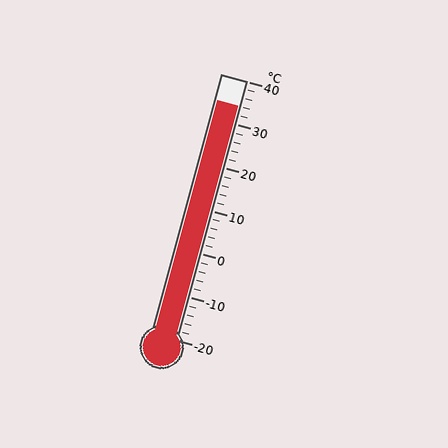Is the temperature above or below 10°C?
The temperature is above 10°C.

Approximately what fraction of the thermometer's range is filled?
The thermometer is filled to approximately 90% of its range.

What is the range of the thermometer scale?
The thermometer scale ranges from -20°C to 40°C.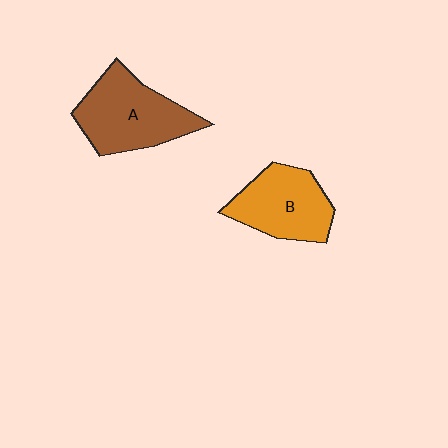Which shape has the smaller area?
Shape B (orange).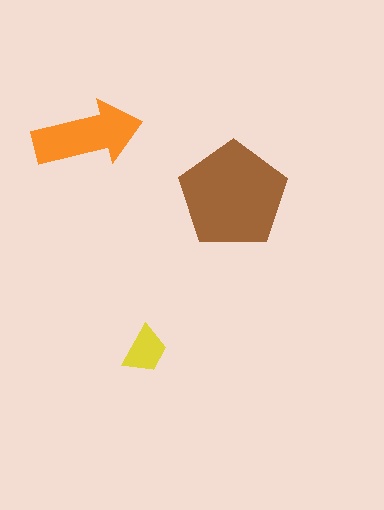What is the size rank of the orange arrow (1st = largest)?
2nd.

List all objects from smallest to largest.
The yellow trapezoid, the orange arrow, the brown pentagon.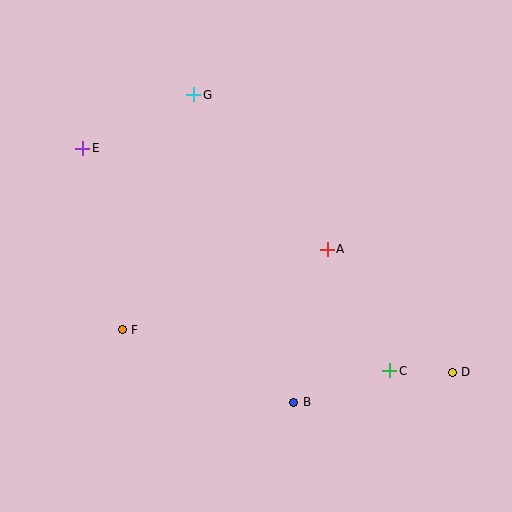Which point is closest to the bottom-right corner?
Point D is closest to the bottom-right corner.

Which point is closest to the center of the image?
Point A at (327, 249) is closest to the center.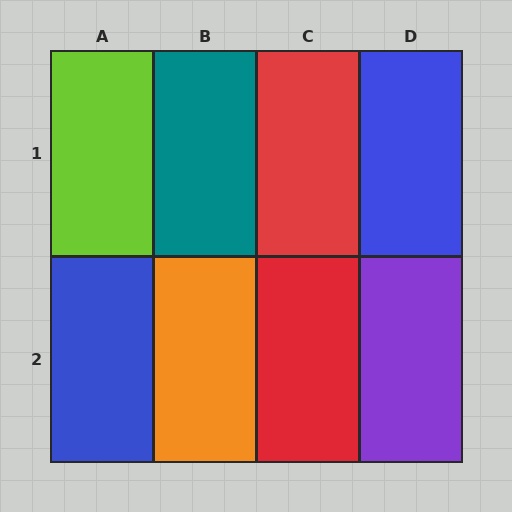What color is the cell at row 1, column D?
Blue.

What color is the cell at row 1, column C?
Red.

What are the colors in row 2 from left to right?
Blue, orange, red, purple.